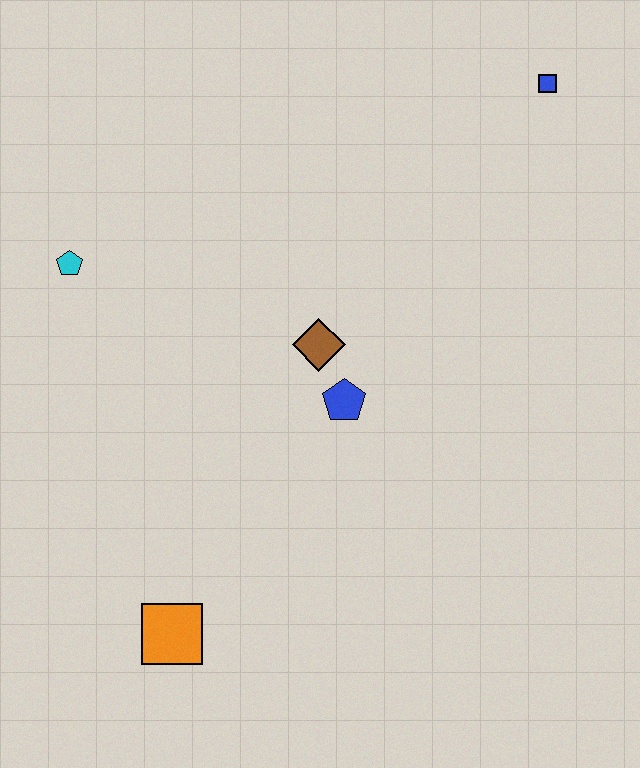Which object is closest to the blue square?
The brown diamond is closest to the blue square.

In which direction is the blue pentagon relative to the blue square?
The blue pentagon is below the blue square.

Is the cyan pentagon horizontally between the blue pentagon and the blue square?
No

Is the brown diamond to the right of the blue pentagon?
No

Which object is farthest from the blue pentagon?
The blue square is farthest from the blue pentagon.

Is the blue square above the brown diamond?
Yes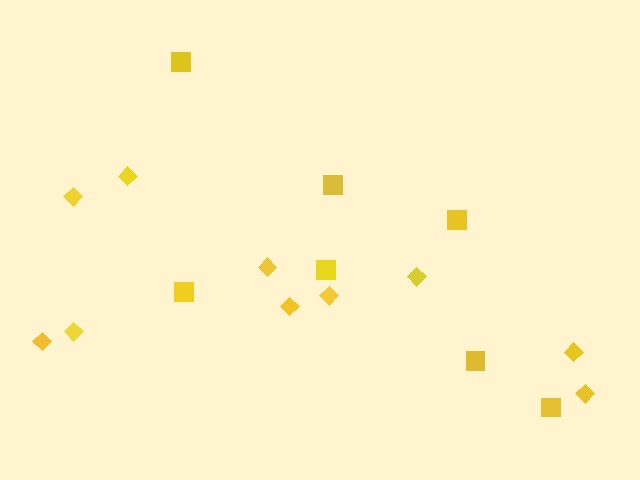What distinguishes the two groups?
There are 2 groups: one group of diamonds (10) and one group of squares (7).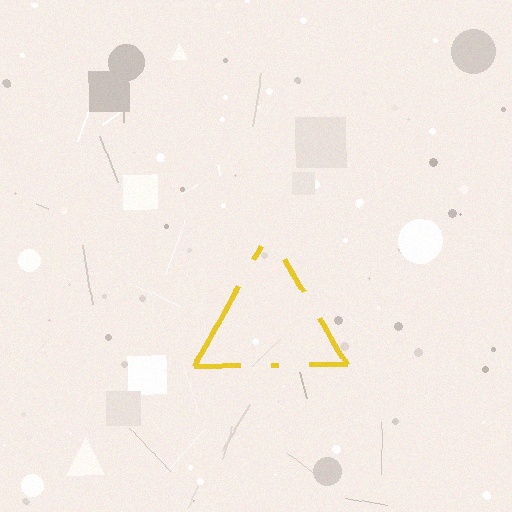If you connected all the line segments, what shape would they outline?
They would outline a triangle.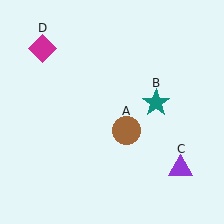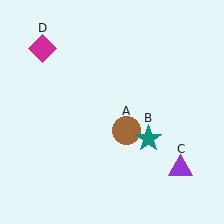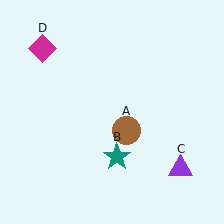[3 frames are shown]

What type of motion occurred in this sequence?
The teal star (object B) rotated clockwise around the center of the scene.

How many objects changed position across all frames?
1 object changed position: teal star (object B).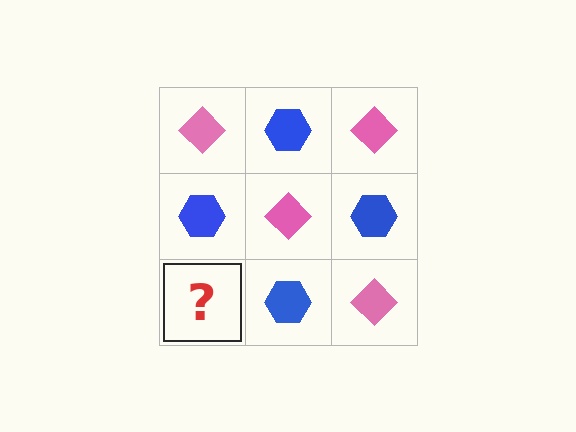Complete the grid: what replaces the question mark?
The question mark should be replaced with a pink diamond.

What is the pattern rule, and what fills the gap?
The rule is that it alternates pink diamond and blue hexagon in a checkerboard pattern. The gap should be filled with a pink diamond.